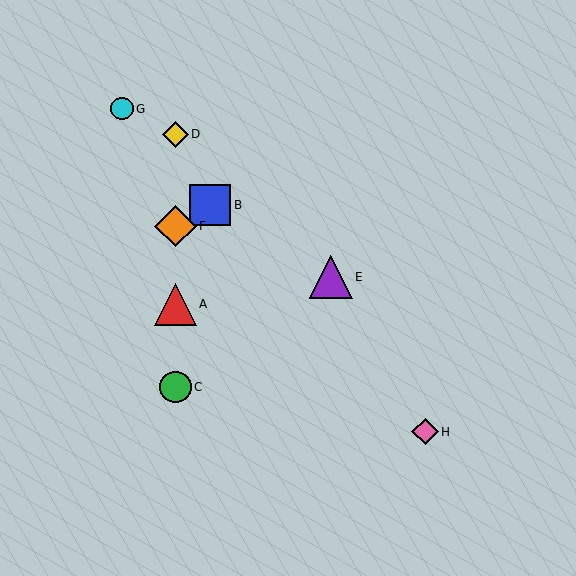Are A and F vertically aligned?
Yes, both are at x≈175.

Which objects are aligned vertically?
Objects A, C, D, F are aligned vertically.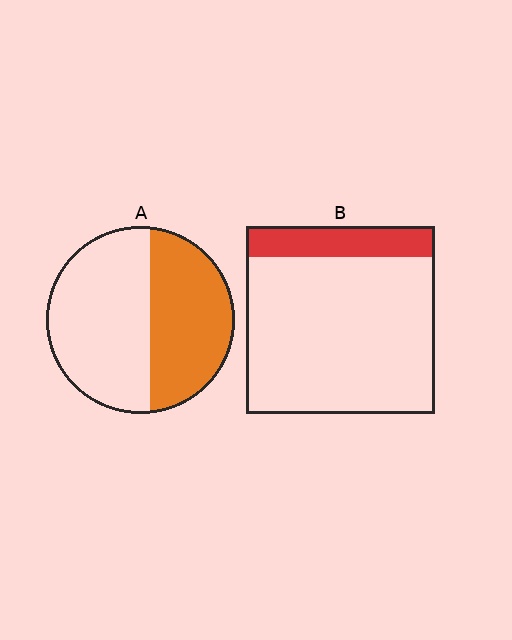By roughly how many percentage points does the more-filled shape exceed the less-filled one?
By roughly 25 percentage points (A over B).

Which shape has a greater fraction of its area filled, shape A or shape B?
Shape A.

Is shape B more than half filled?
No.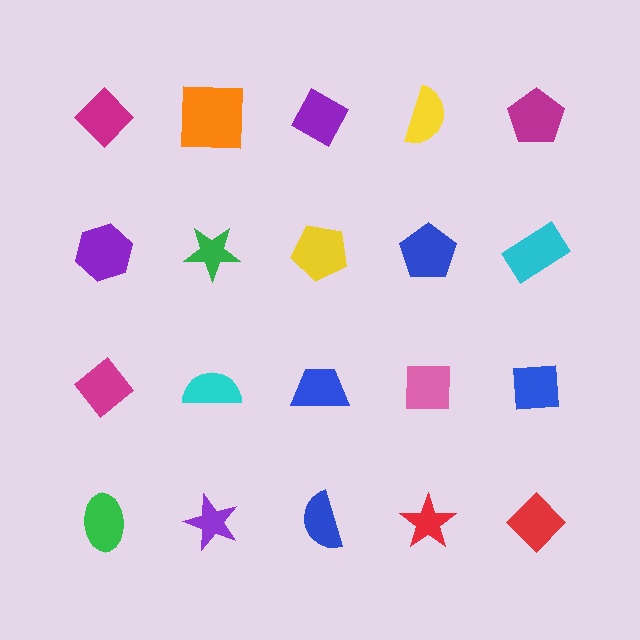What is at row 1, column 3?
A purple diamond.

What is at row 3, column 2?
A cyan semicircle.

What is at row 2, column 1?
A purple hexagon.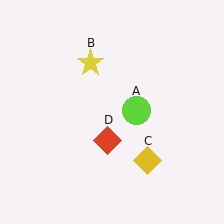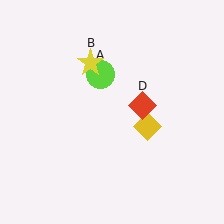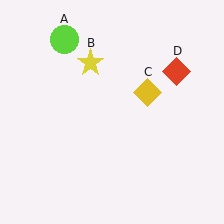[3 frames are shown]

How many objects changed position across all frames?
3 objects changed position: lime circle (object A), yellow diamond (object C), red diamond (object D).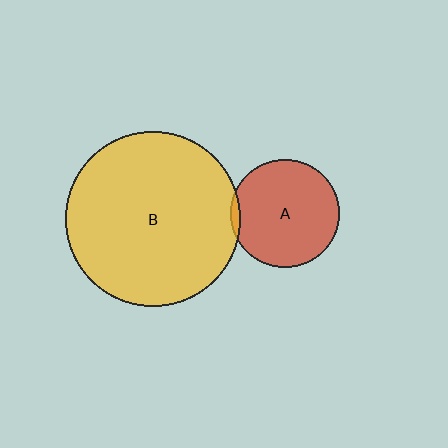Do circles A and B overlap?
Yes.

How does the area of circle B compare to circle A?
Approximately 2.6 times.